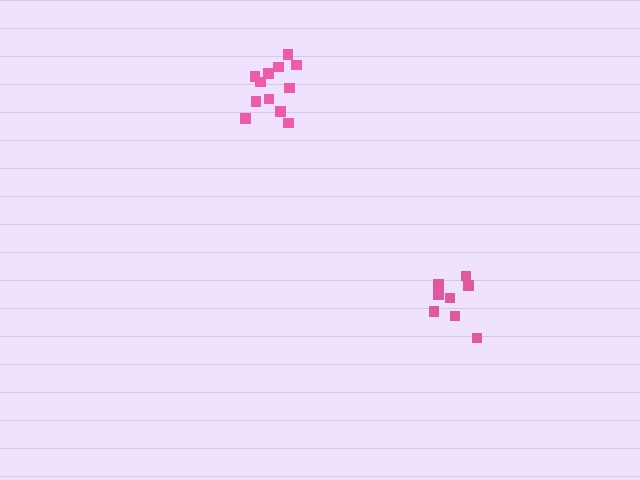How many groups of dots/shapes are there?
There are 2 groups.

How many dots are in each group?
Group 1: 12 dots, Group 2: 8 dots (20 total).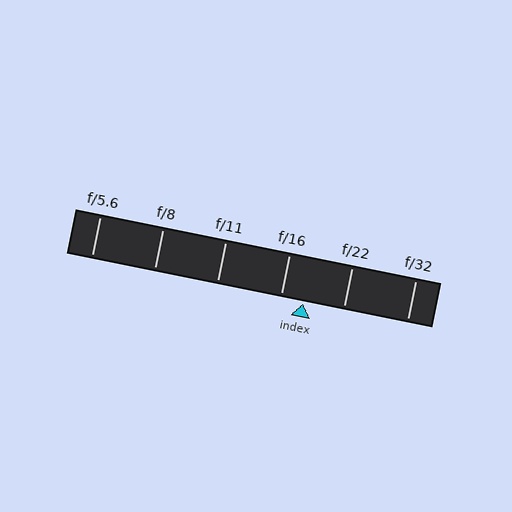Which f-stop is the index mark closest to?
The index mark is closest to f/16.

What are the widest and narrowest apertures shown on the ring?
The widest aperture shown is f/5.6 and the narrowest is f/32.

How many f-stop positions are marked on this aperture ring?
There are 6 f-stop positions marked.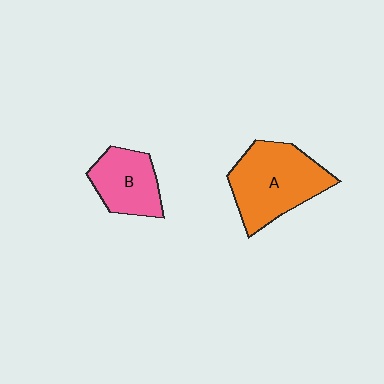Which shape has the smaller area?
Shape B (pink).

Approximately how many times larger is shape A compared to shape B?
Approximately 1.6 times.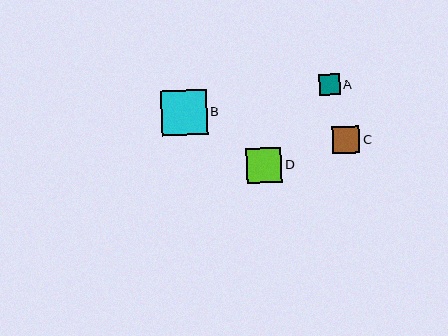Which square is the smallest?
Square A is the smallest with a size of approximately 21 pixels.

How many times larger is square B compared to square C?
Square B is approximately 1.6 times the size of square C.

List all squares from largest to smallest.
From largest to smallest: B, D, C, A.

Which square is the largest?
Square B is the largest with a size of approximately 45 pixels.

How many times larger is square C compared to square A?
Square C is approximately 1.3 times the size of square A.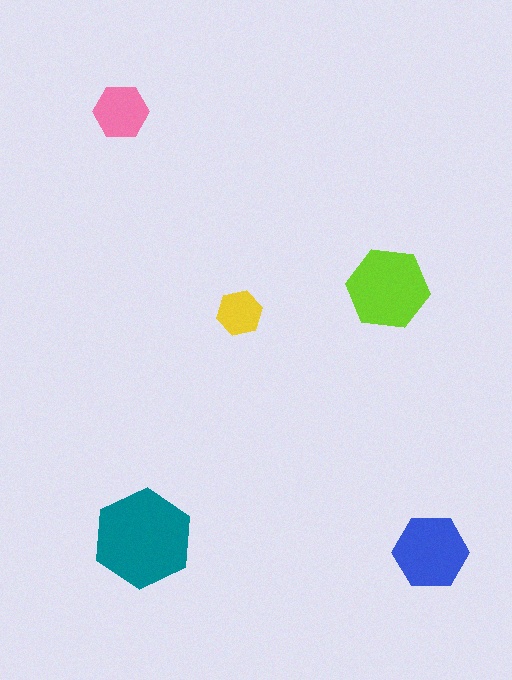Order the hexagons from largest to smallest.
the teal one, the lime one, the blue one, the pink one, the yellow one.